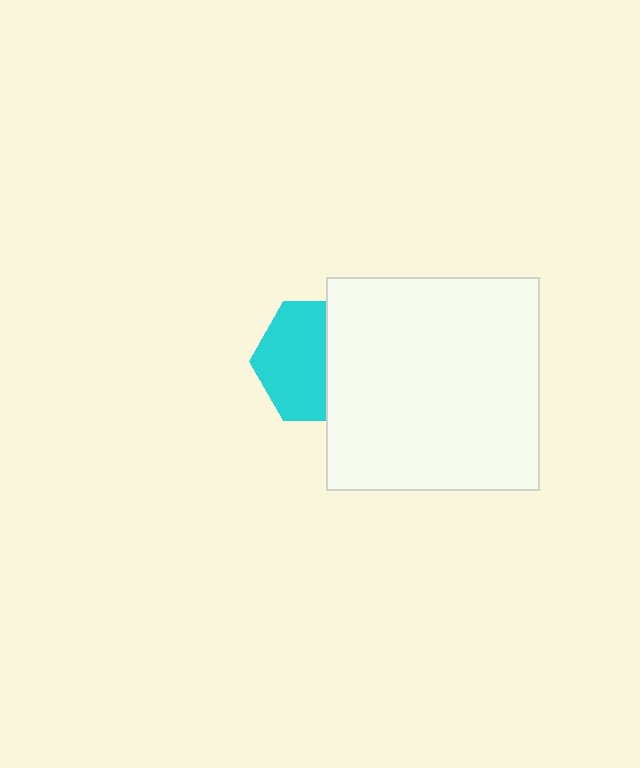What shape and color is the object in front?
The object in front is a white rectangle.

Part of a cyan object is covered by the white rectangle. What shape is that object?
It is a hexagon.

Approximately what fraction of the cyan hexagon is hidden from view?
Roughly 43% of the cyan hexagon is hidden behind the white rectangle.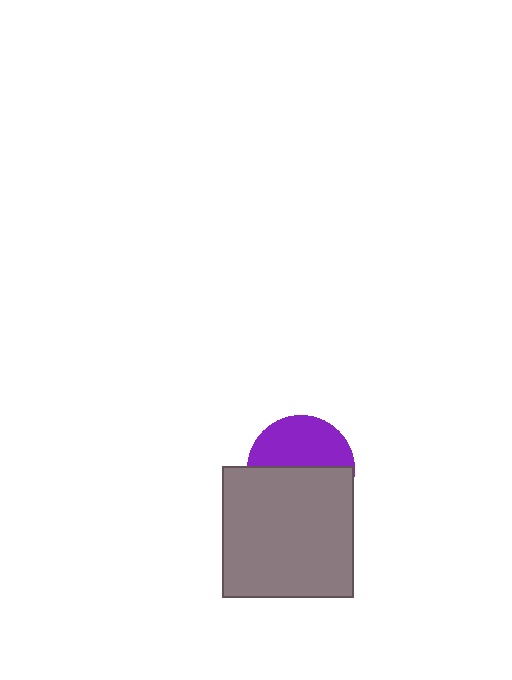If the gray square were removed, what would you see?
You would see the complete purple circle.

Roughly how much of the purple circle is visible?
About half of it is visible (roughly 46%).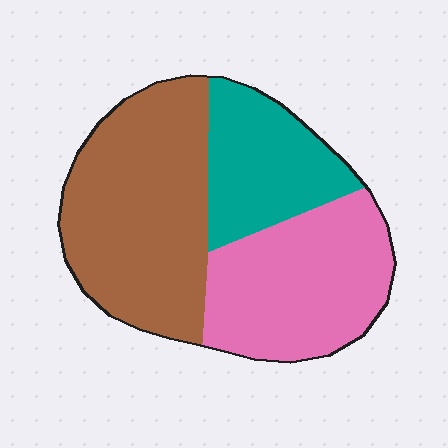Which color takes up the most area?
Brown, at roughly 45%.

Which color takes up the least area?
Teal, at roughly 25%.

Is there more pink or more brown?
Brown.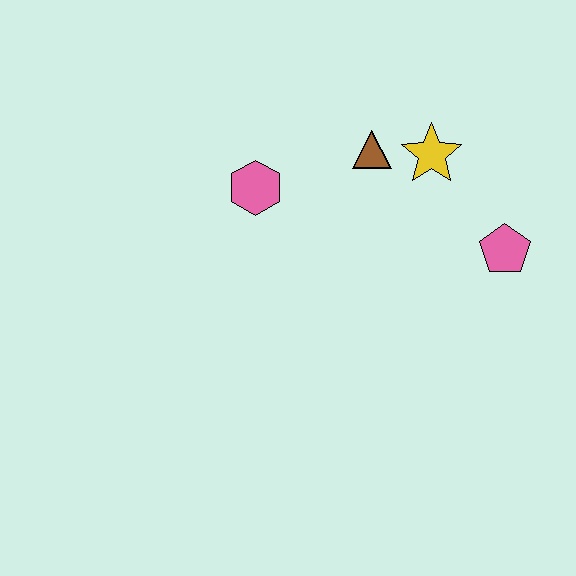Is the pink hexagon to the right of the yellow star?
No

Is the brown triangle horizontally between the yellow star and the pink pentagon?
No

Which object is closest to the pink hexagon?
The brown triangle is closest to the pink hexagon.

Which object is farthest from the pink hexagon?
The pink pentagon is farthest from the pink hexagon.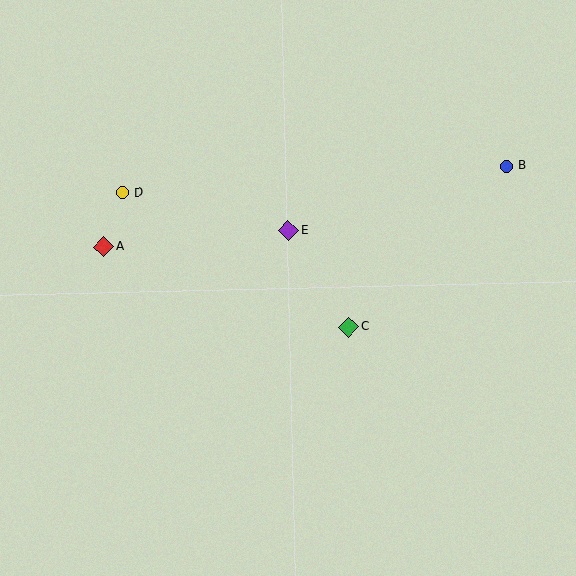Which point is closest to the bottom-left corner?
Point A is closest to the bottom-left corner.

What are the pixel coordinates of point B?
Point B is at (506, 166).